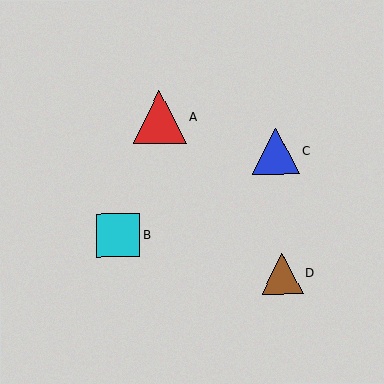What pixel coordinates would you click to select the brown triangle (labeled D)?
Click at (282, 273) to select the brown triangle D.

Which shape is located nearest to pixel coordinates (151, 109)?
The red triangle (labeled A) at (159, 117) is nearest to that location.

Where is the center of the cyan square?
The center of the cyan square is at (118, 235).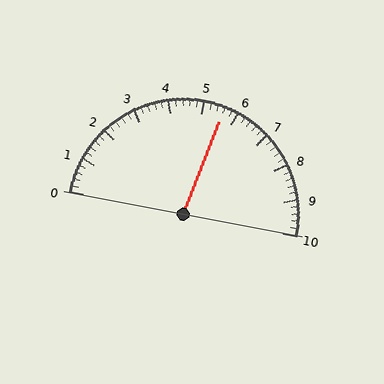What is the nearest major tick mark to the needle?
The nearest major tick mark is 6.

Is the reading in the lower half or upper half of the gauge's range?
The reading is in the upper half of the range (0 to 10).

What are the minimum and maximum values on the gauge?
The gauge ranges from 0 to 10.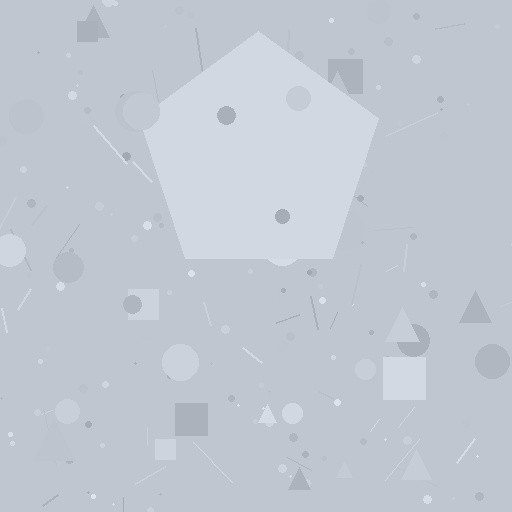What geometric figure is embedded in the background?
A pentagon is embedded in the background.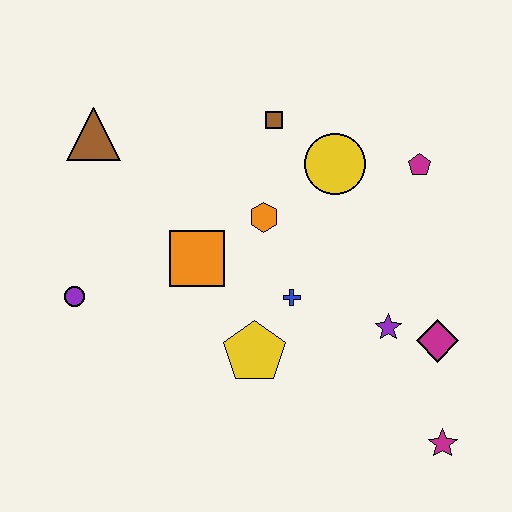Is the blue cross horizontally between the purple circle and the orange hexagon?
No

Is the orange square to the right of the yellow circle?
No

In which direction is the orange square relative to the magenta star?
The orange square is to the left of the magenta star.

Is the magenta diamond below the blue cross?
Yes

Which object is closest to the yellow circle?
The brown square is closest to the yellow circle.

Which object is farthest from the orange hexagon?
The magenta star is farthest from the orange hexagon.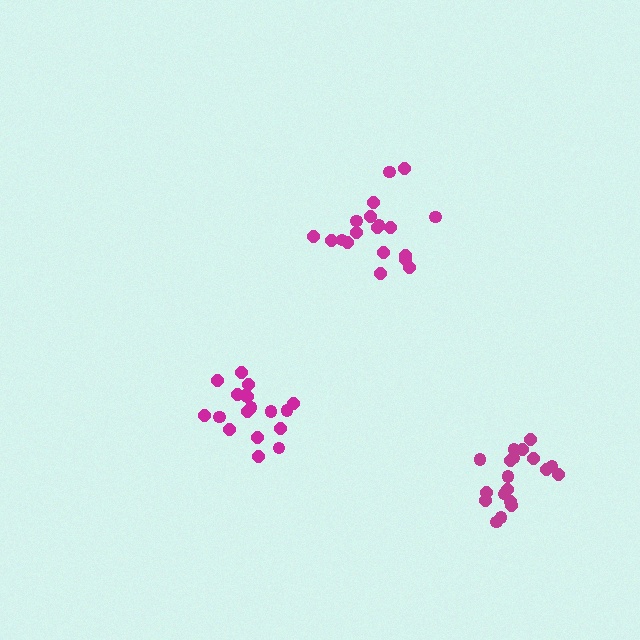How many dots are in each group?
Group 1: 19 dots, Group 2: 19 dots, Group 3: 18 dots (56 total).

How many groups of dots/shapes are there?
There are 3 groups.